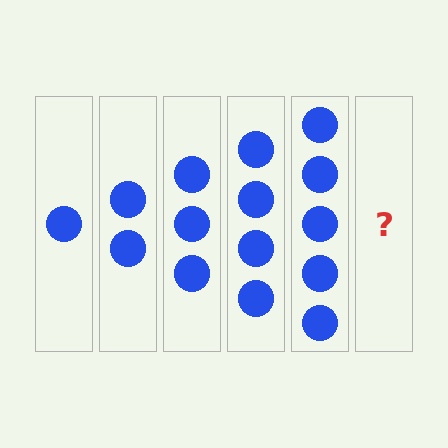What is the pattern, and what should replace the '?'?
The pattern is that each step adds one more circle. The '?' should be 6 circles.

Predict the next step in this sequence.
The next step is 6 circles.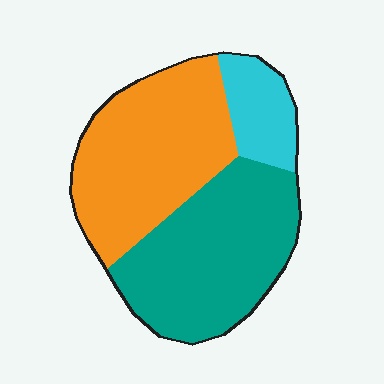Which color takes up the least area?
Cyan, at roughly 15%.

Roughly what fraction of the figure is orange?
Orange covers 43% of the figure.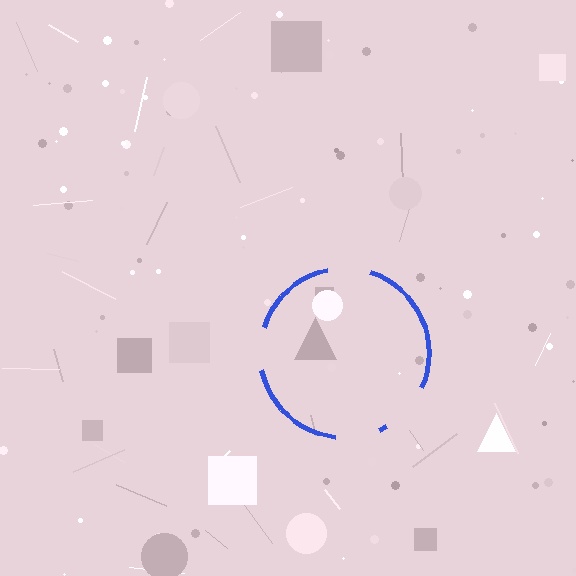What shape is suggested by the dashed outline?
The dashed outline suggests a circle.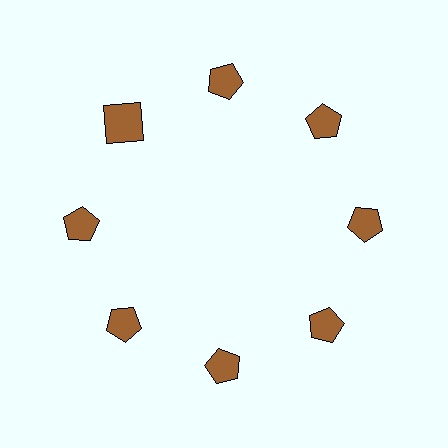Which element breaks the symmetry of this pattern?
The brown square at roughly the 10 o'clock position breaks the symmetry. All other shapes are brown pentagons.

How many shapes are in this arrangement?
There are 8 shapes arranged in a ring pattern.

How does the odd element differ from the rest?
It has a different shape: square instead of pentagon.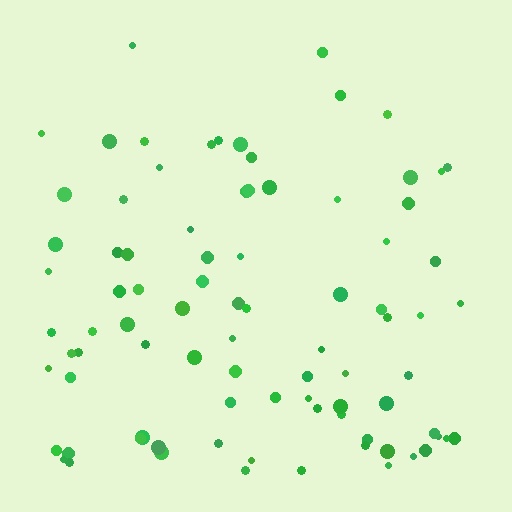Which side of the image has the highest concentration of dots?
The bottom.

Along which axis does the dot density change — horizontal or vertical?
Vertical.